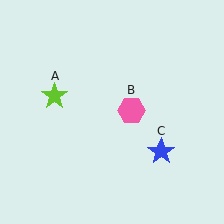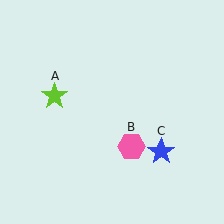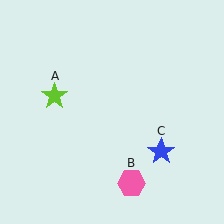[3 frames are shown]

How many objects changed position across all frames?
1 object changed position: pink hexagon (object B).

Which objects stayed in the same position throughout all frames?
Lime star (object A) and blue star (object C) remained stationary.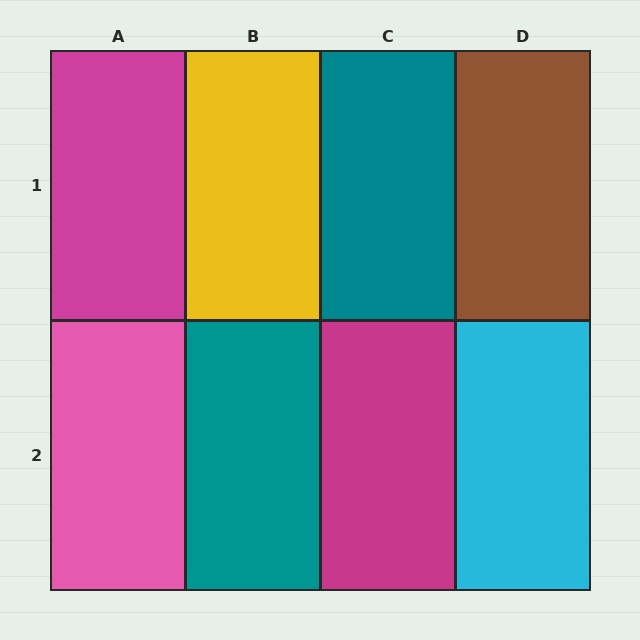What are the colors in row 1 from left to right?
Magenta, yellow, teal, brown.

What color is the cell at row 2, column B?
Teal.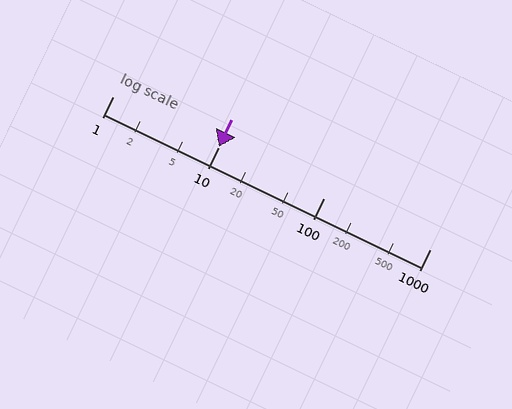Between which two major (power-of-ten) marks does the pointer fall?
The pointer is between 10 and 100.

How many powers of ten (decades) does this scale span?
The scale spans 3 decades, from 1 to 1000.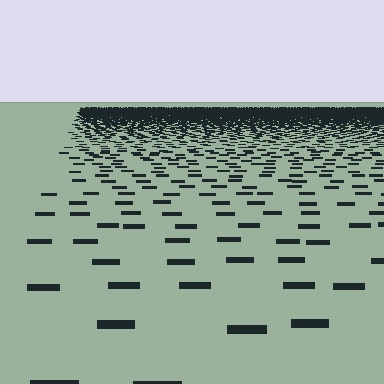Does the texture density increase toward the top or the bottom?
Density increases toward the top.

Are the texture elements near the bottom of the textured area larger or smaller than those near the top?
Larger. Near the bottom, elements are closer to the viewer and appear at a bigger on-screen size.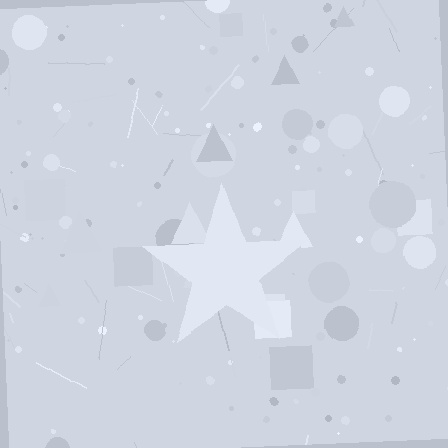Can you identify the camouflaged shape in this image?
The camouflaged shape is a star.